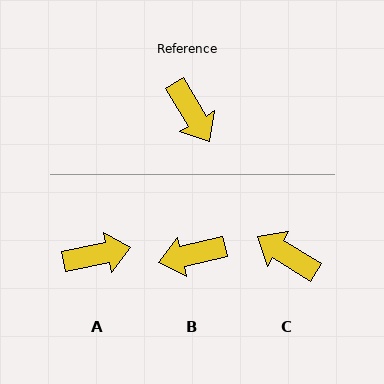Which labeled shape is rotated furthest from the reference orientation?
C, about 153 degrees away.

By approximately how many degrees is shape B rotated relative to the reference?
Approximately 107 degrees clockwise.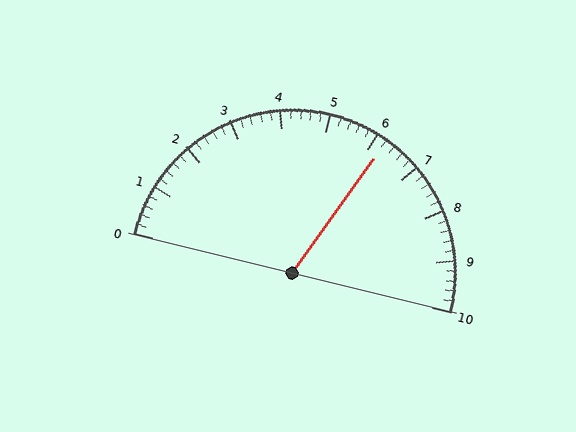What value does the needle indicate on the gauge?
The needle indicates approximately 6.2.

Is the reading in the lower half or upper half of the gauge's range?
The reading is in the upper half of the range (0 to 10).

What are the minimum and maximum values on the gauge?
The gauge ranges from 0 to 10.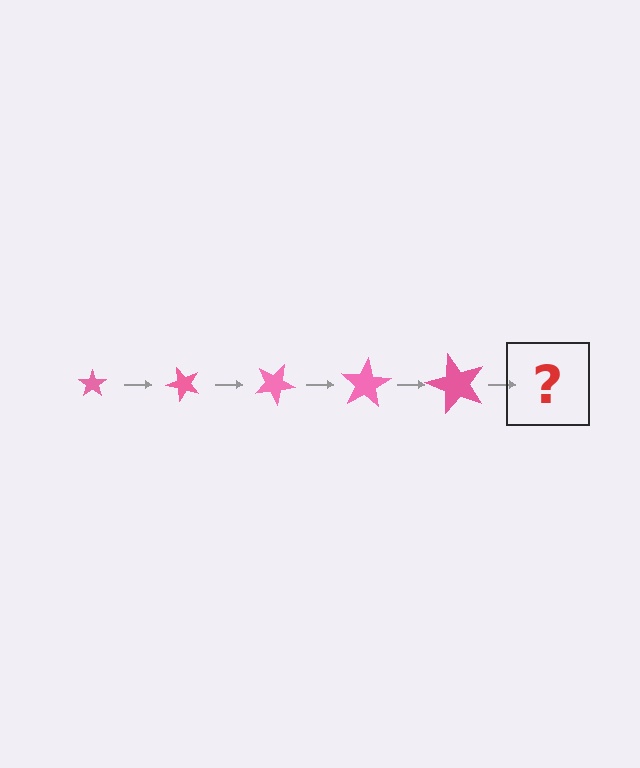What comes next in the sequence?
The next element should be a star, larger than the previous one and rotated 250 degrees from the start.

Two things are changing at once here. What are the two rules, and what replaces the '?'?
The two rules are that the star grows larger each step and it rotates 50 degrees each step. The '?' should be a star, larger than the previous one and rotated 250 degrees from the start.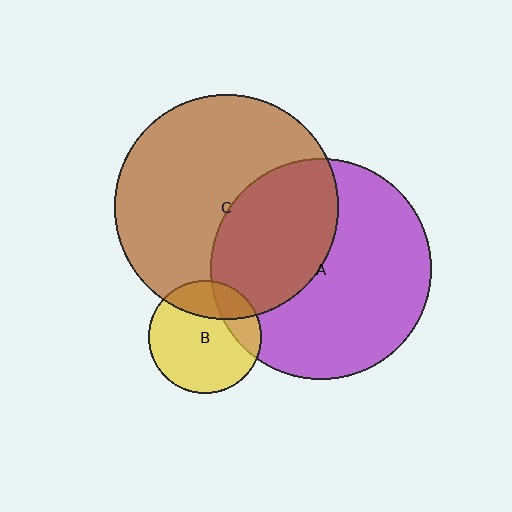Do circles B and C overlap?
Yes.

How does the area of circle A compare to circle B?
Approximately 3.8 times.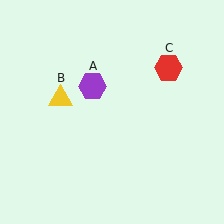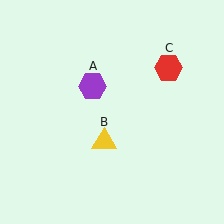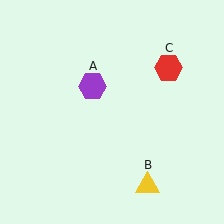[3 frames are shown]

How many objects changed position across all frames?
1 object changed position: yellow triangle (object B).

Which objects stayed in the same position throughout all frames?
Purple hexagon (object A) and red hexagon (object C) remained stationary.